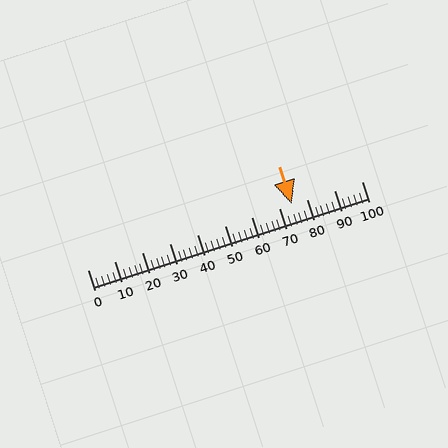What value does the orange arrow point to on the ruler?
The orange arrow points to approximately 75.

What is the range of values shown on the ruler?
The ruler shows values from 0 to 100.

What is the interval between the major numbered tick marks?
The major tick marks are spaced 10 units apart.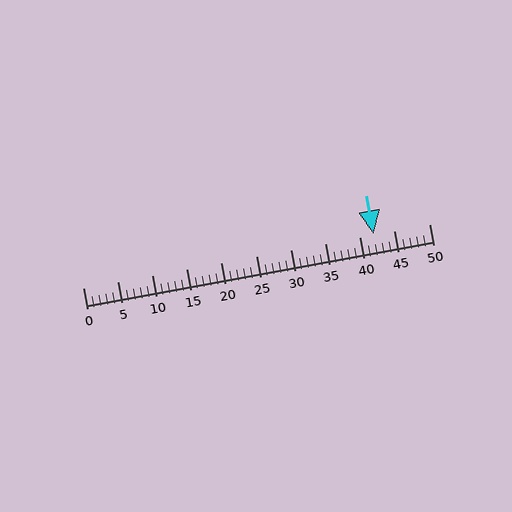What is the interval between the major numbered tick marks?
The major tick marks are spaced 5 units apart.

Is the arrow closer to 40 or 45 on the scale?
The arrow is closer to 40.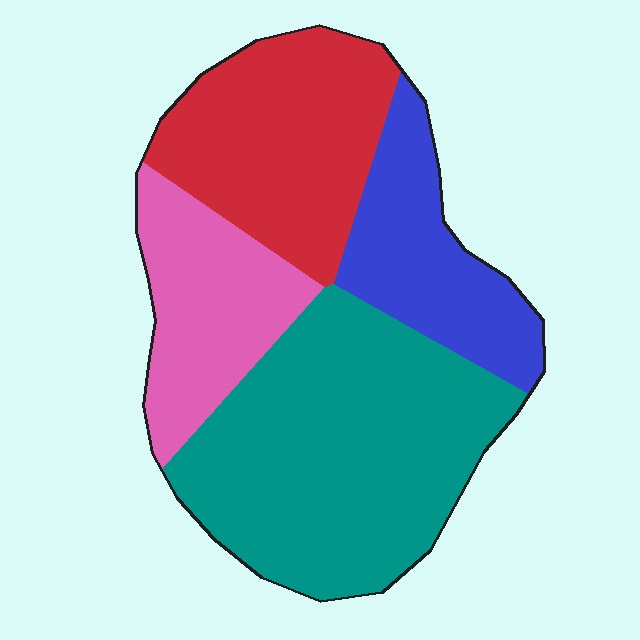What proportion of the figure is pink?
Pink covers 17% of the figure.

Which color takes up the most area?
Teal, at roughly 40%.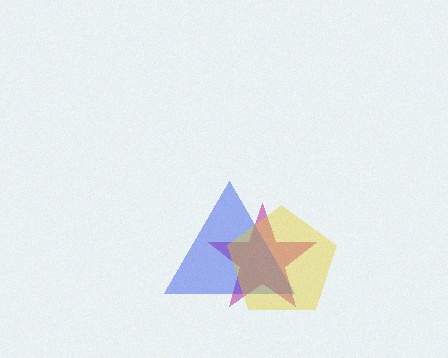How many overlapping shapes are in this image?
There are 3 overlapping shapes in the image.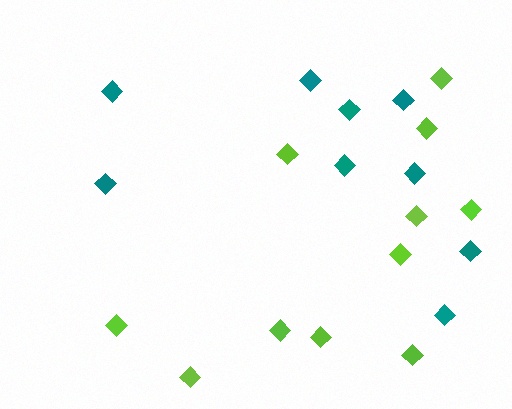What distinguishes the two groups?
There are 2 groups: one group of lime diamonds (11) and one group of teal diamonds (9).